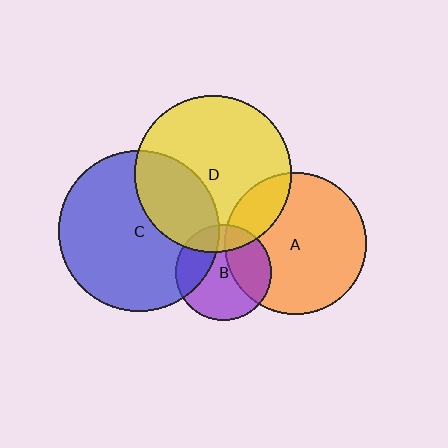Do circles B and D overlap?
Yes.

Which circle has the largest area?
Circle C (blue).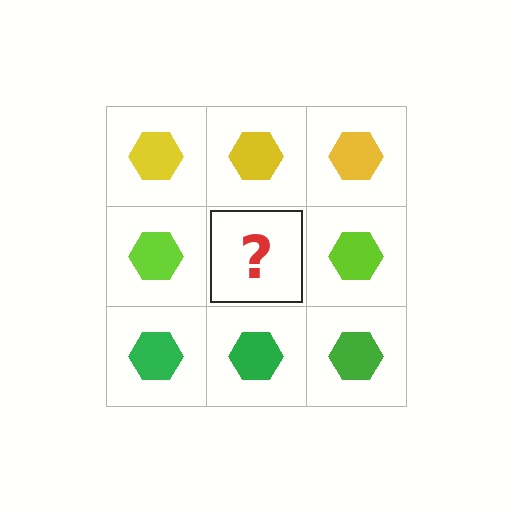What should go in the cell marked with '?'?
The missing cell should contain a lime hexagon.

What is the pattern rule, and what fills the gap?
The rule is that each row has a consistent color. The gap should be filled with a lime hexagon.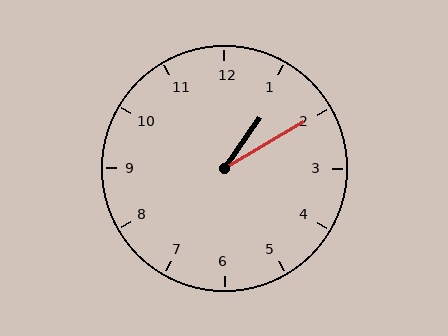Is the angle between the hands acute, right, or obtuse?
It is acute.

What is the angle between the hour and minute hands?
Approximately 25 degrees.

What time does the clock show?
1:10.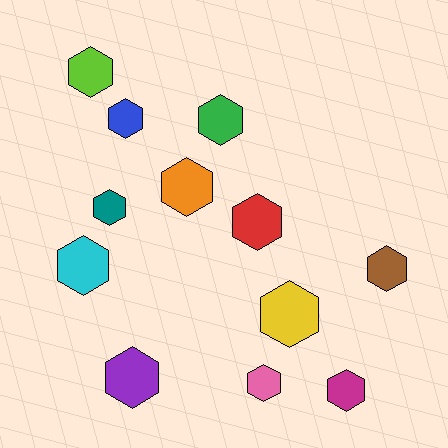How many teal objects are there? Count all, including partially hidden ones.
There is 1 teal object.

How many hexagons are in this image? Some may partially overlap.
There are 12 hexagons.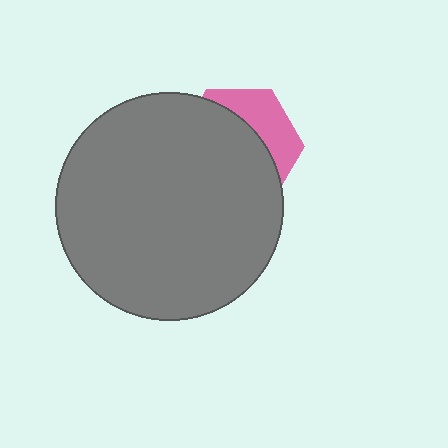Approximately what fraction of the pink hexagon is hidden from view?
Roughly 68% of the pink hexagon is hidden behind the gray circle.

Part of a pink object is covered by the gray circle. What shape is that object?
It is a hexagon.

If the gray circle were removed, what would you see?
You would see the complete pink hexagon.